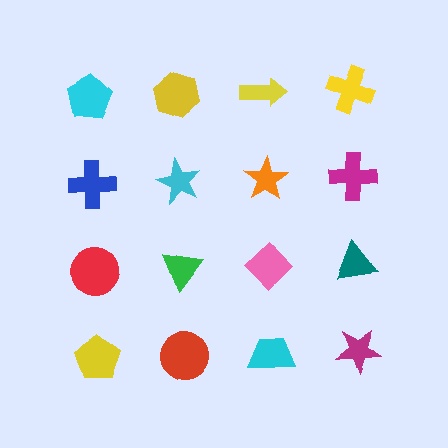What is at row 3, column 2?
A green triangle.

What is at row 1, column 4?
A yellow cross.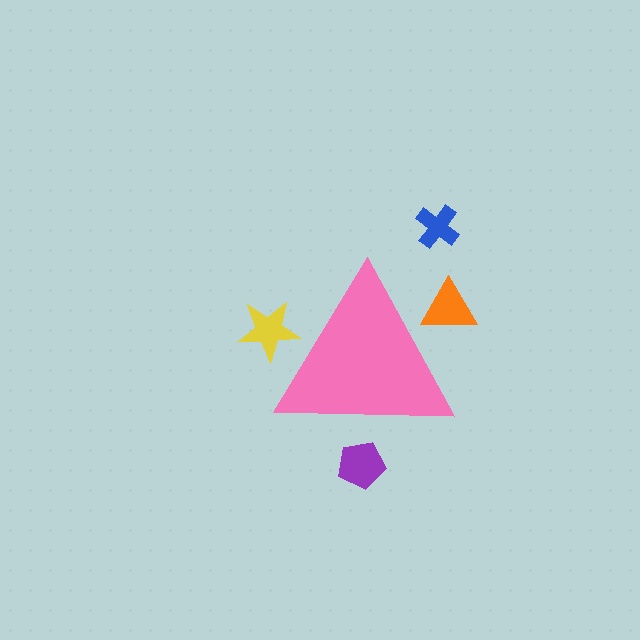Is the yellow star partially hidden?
Yes, the yellow star is partially hidden behind the pink triangle.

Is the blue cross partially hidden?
No, the blue cross is fully visible.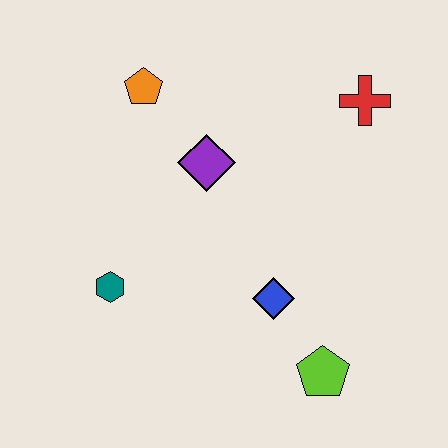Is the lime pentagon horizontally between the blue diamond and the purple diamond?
No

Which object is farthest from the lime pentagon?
The orange pentagon is farthest from the lime pentagon.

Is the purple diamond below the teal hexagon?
No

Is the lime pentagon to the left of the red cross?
Yes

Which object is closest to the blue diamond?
The lime pentagon is closest to the blue diamond.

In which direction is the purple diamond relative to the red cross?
The purple diamond is to the left of the red cross.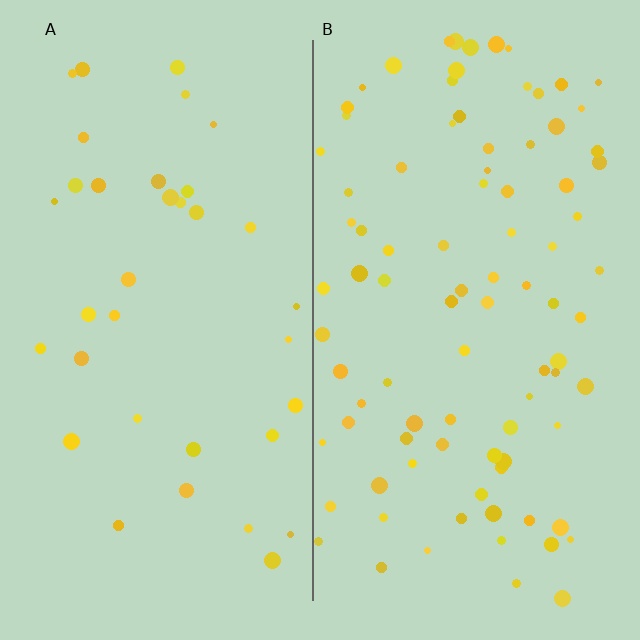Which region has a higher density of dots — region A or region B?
B (the right).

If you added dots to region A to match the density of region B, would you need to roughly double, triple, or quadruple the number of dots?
Approximately triple.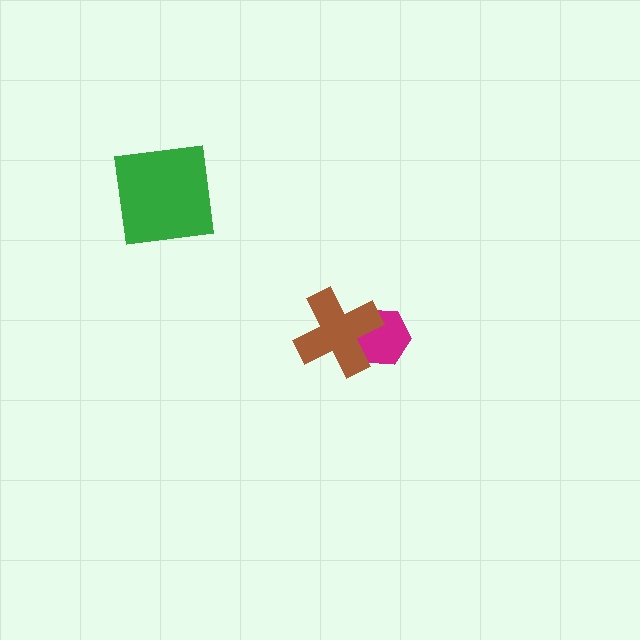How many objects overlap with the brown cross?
1 object overlaps with the brown cross.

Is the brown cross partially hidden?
No, no other shape covers it.